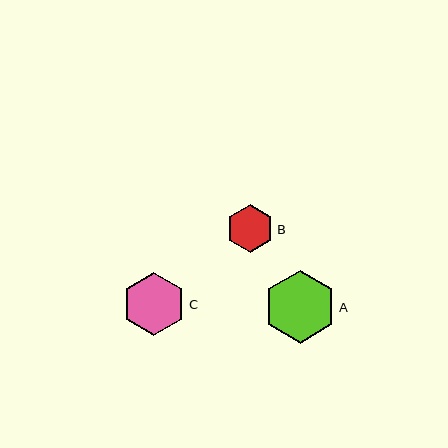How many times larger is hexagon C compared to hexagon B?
Hexagon C is approximately 1.3 times the size of hexagon B.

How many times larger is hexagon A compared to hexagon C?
Hexagon A is approximately 1.1 times the size of hexagon C.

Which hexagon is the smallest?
Hexagon B is the smallest with a size of approximately 48 pixels.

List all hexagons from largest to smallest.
From largest to smallest: A, C, B.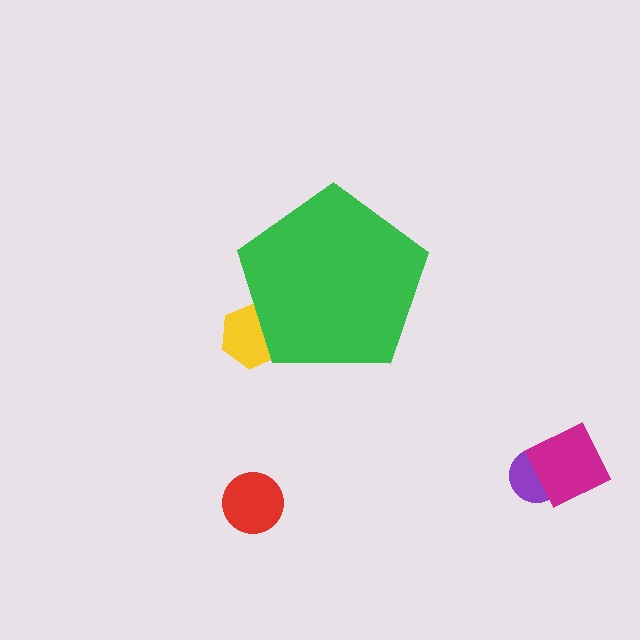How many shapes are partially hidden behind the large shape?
1 shape is partially hidden.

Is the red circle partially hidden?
No, the red circle is fully visible.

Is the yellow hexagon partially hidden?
Yes, the yellow hexagon is partially hidden behind the green pentagon.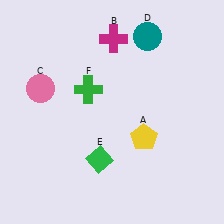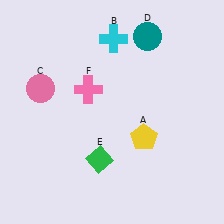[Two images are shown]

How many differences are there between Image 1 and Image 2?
There are 2 differences between the two images.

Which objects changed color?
B changed from magenta to cyan. F changed from green to pink.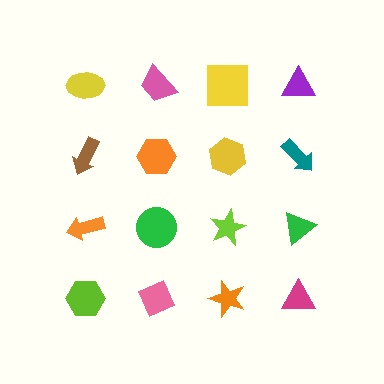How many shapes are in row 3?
4 shapes.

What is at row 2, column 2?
An orange hexagon.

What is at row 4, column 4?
A magenta triangle.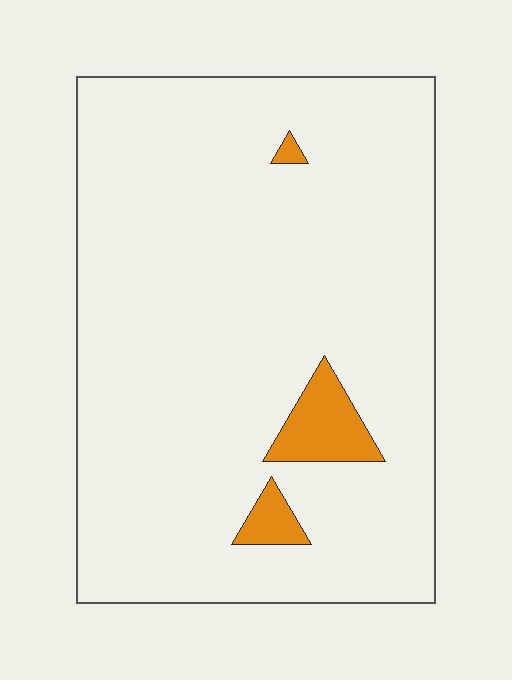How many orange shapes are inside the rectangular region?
3.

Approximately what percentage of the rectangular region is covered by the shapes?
Approximately 5%.